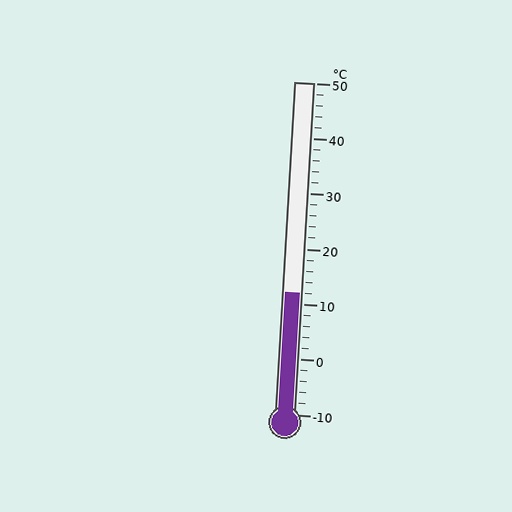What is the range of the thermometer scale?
The thermometer scale ranges from -10°C to 50°C.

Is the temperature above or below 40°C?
The temperature is below 40°C.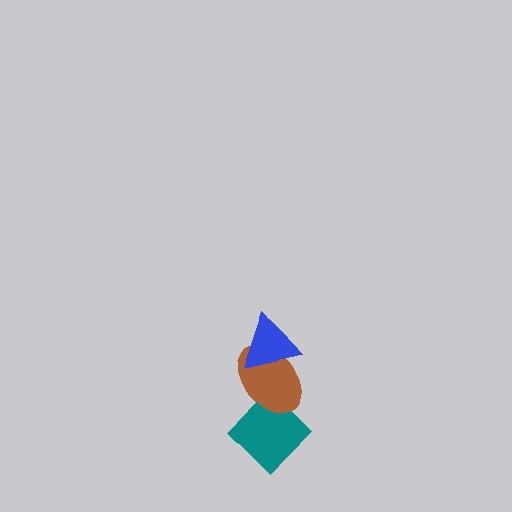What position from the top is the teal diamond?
The teal diamond is 3rd from the top.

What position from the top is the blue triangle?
The blue triangle is 1st from the top.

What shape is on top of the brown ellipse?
The blue triangle is on top of the brown ellipse.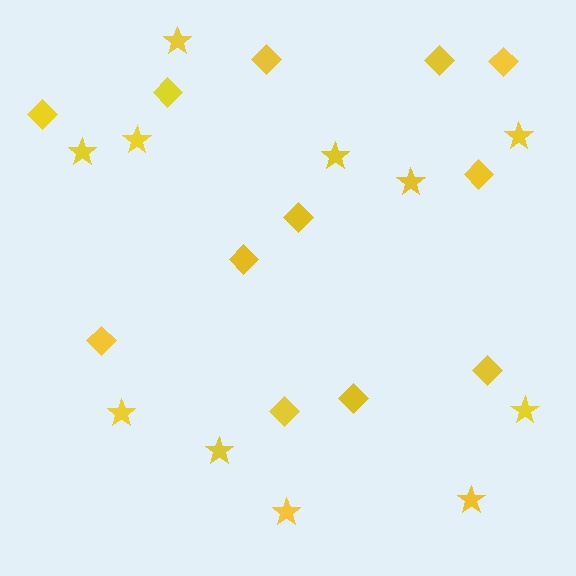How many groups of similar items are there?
There are 2 groups: one group of stars (11) and one group of diamonds (12).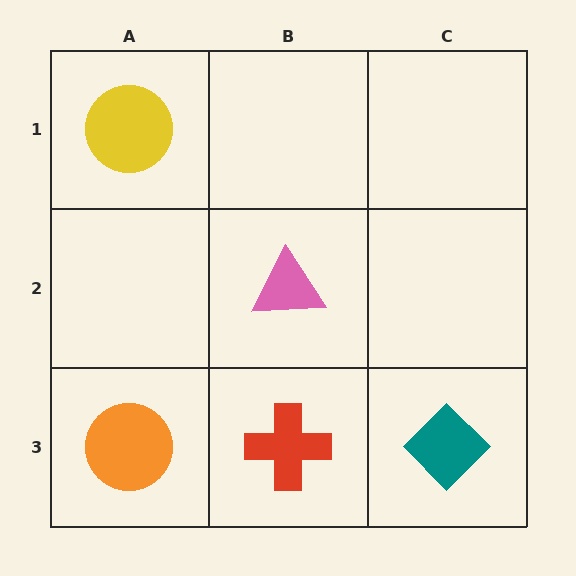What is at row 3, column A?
An orange circle.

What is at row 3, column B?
A red cross.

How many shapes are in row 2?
1 shape.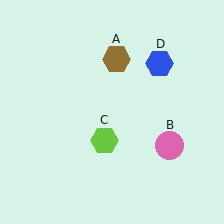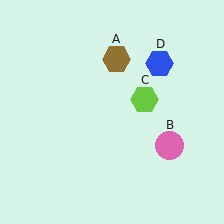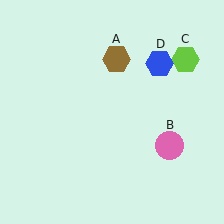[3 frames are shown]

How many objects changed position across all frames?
1 object changed position: lime hexagon (object C).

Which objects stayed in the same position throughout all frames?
Brown hexagon (object A) and pink circle (object B) and blue hexagon (object D) remained stationary.